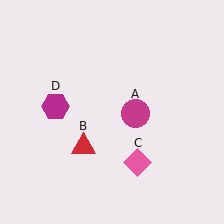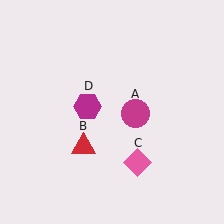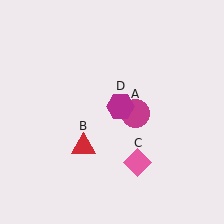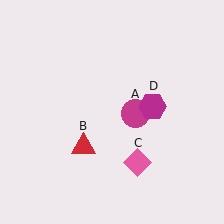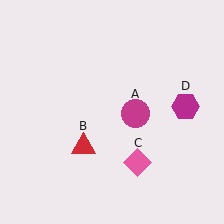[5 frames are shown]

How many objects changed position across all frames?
1 object changed position: magenta hexagon (object D).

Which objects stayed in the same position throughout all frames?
Magenta circle (object A) and red triangle (object B) and pink diamond (object C) remained stationary.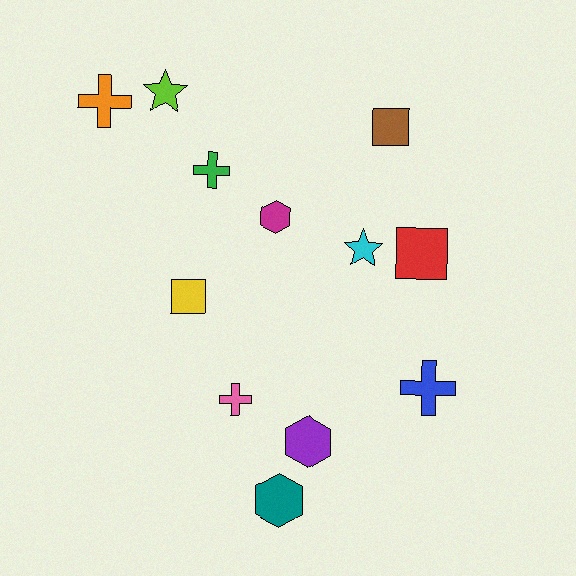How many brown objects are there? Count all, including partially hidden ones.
There is 1 brown object.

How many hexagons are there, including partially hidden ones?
There are 3 hexagons.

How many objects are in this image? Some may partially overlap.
There are 12 objects.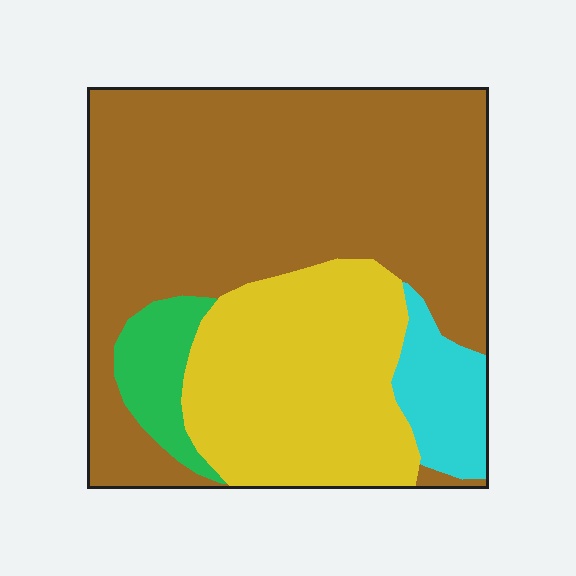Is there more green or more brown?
Brown.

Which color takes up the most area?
Brown, at roughly 60%.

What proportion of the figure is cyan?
Cyan takes up about one tenth (1/10) of the figure.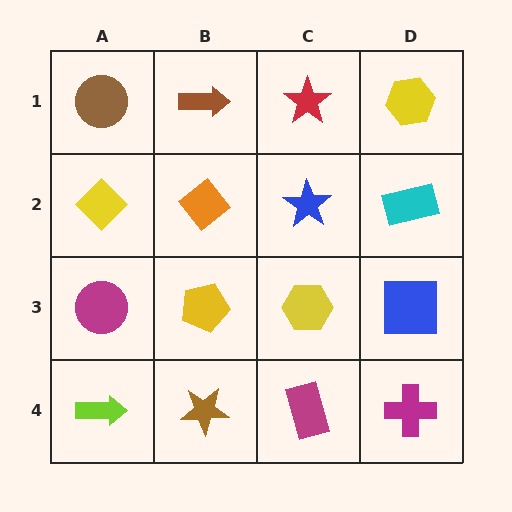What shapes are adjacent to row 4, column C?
A yellow hexagon (row 3, column C), a brown star (row 4, column B), a magenta cross (row 4, column D).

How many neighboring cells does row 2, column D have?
3.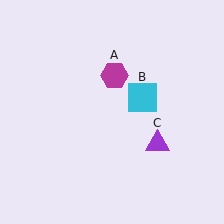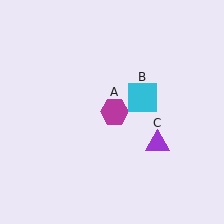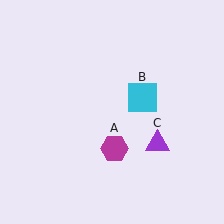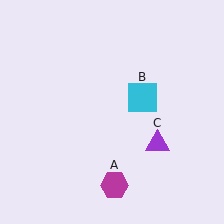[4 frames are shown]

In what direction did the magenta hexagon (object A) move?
The magenta hexagon (object A) moved down.